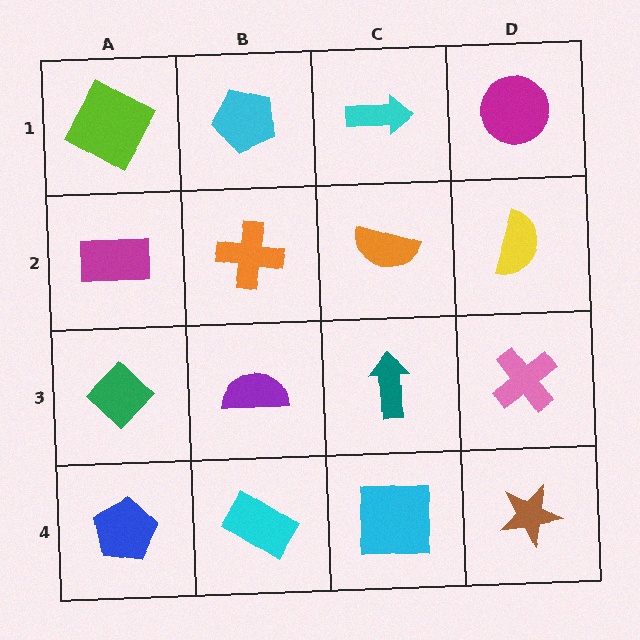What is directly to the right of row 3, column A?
A purple semicircle.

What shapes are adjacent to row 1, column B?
An orange cross (row 2, column B), a lime square (row 1, column A), a cyan arrow (row 1, column C).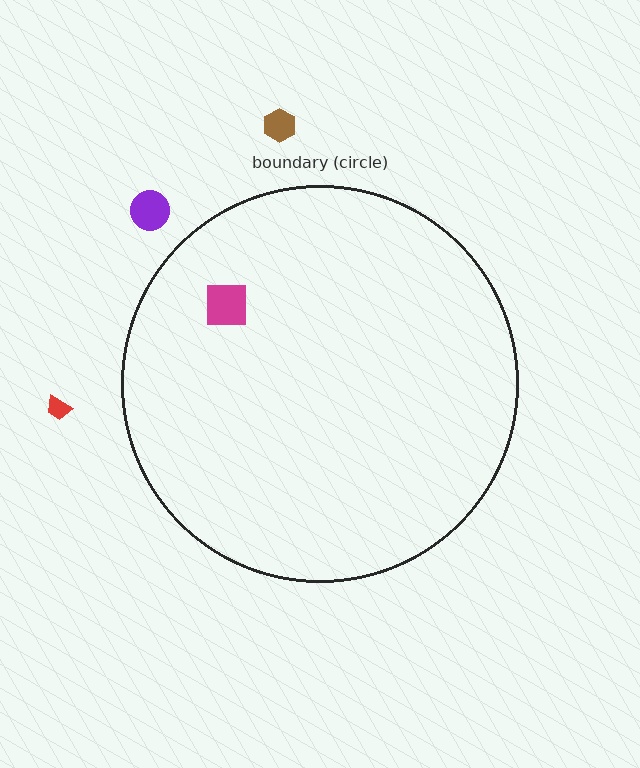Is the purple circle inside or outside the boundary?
Outside.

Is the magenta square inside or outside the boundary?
Inside.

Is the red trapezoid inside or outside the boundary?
Outside.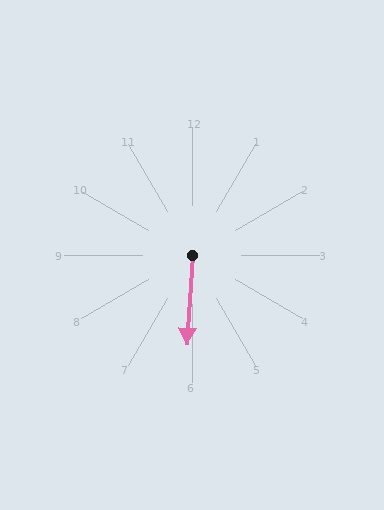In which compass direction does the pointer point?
South.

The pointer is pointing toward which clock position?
Roughly 6 o'clock.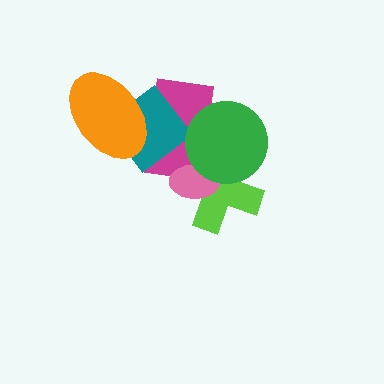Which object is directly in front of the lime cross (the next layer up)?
The magenta rectangle is directly in front of the lime cross.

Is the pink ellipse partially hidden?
Yes, it is partially covered by another shape.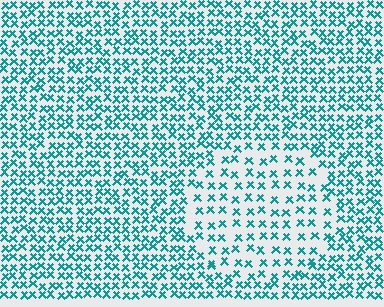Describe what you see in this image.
The image contains small teal elements arranged at two different densities. A circle-shaped region is visible where the elements are less densely packed than the surrounding area.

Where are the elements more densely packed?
The elements are more densely packed outside the circle boundary.